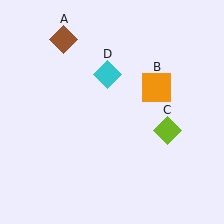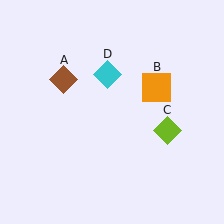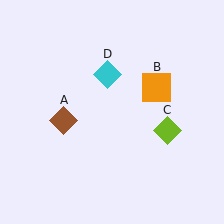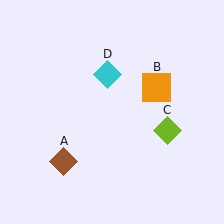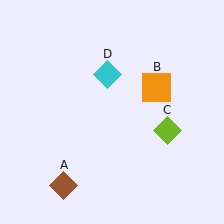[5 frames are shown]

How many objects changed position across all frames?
1 object changed position: brown diamond (object A).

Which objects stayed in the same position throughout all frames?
Orange square (object B) and lime diamond (object C) and cyan diamond (object D) remained stationary.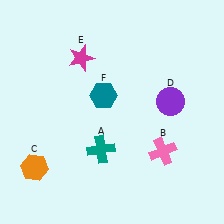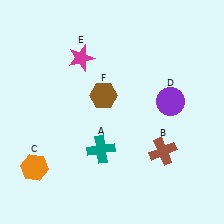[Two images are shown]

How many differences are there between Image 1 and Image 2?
There are 2 differences between the two images.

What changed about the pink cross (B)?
In Image 1, B is pink. In Image 2, it changed to brown.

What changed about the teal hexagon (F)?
In Image 1, F is teal. In Image 2, it changed to brown.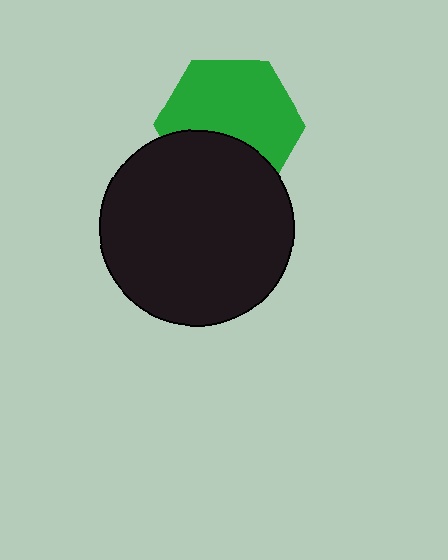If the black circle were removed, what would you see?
You would see the complete green hexagon.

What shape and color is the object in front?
The object in front is a black circle.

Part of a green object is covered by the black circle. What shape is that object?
It is a hexagon.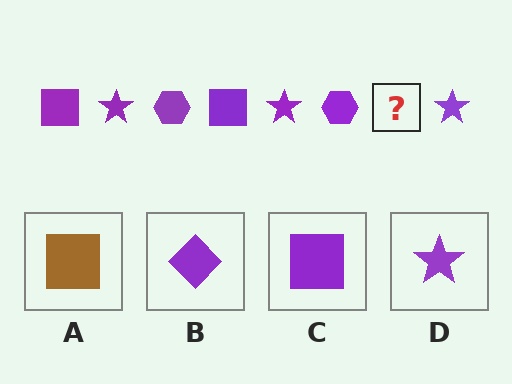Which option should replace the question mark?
Option C.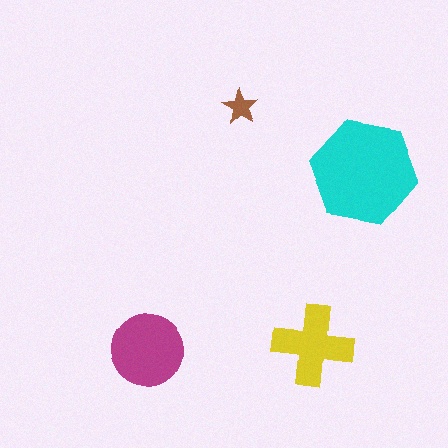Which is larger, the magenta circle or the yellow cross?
The magenta circle.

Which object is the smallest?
The brown star.